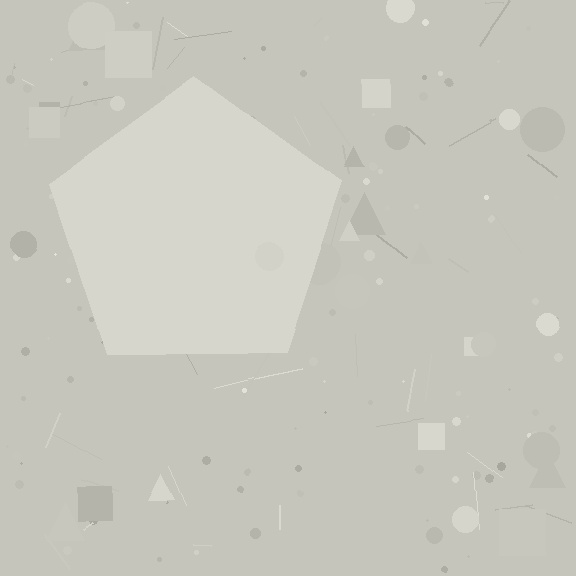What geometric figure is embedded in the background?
A pentagon is embedded in the background.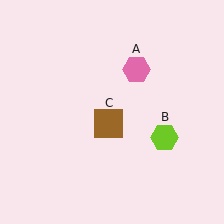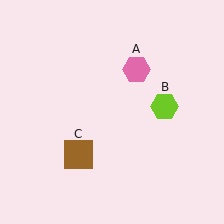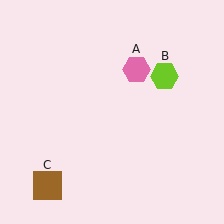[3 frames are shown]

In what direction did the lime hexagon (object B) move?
The lime hexagon (object B) moved up.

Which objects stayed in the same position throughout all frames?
Pink hexagon (object A) remained stationary.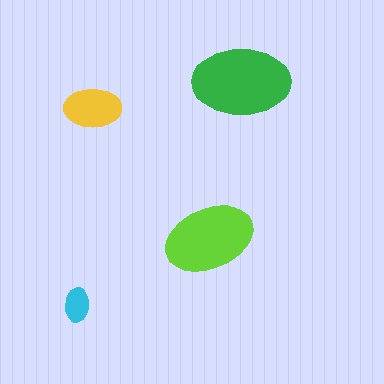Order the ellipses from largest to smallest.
the green one, the lime one, the yellow one, the cyan one.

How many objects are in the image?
There are 4 objects in the image.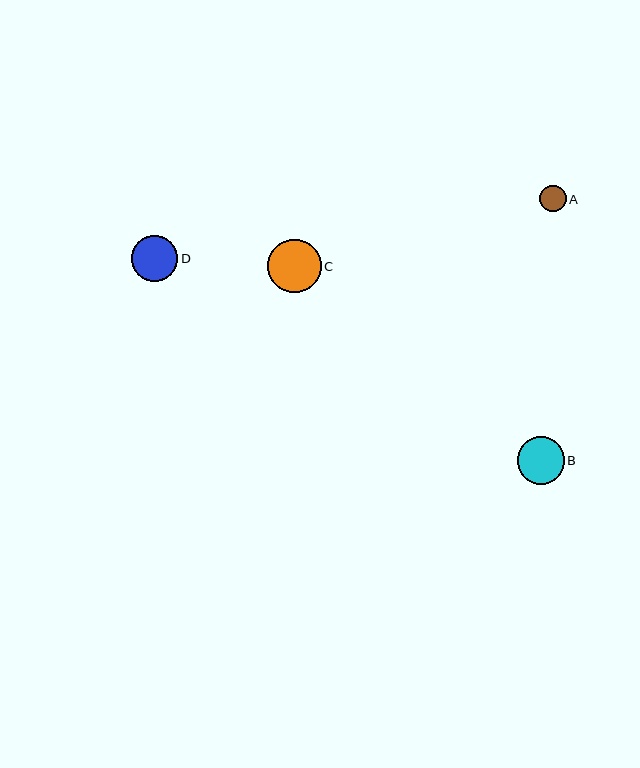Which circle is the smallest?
Circle A is the smallest with a size of approximately 26 pixels.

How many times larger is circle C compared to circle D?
Circle C is approximately 1.2 times the size of circle D.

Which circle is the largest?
Circle C is the largest with a size of approximately 53 pixels.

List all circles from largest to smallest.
From largest to smallest: C, B, D, A.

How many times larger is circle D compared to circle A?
Circle D is approximately 1.7 times the size of circle A.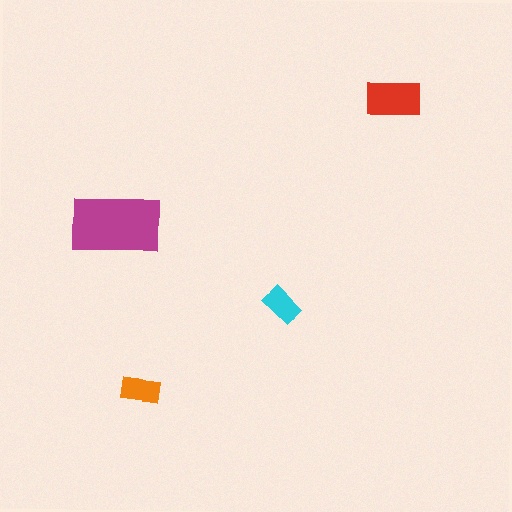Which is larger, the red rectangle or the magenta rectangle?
The magenta one.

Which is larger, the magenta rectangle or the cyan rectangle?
The magenta one.